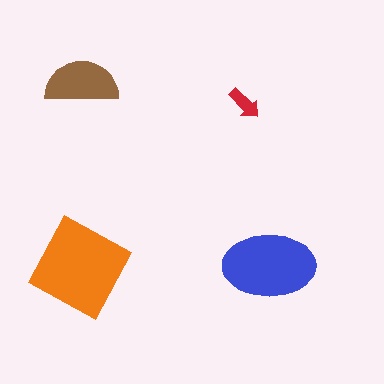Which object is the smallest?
The red arrow.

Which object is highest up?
The brown semicircle is topmost.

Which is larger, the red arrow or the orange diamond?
The orange diamond.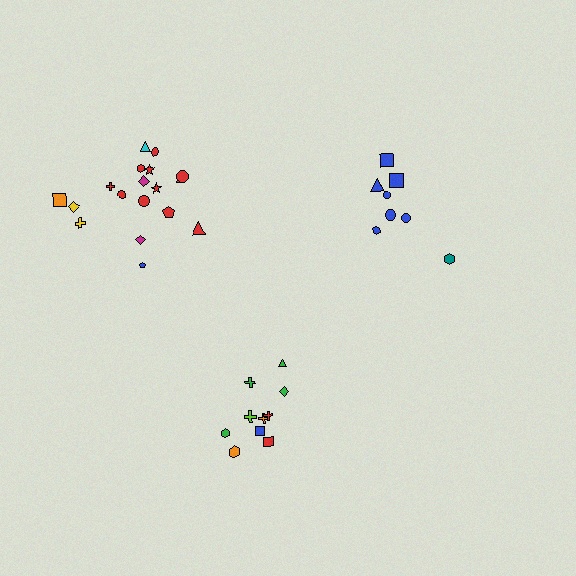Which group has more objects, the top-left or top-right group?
The top-left group.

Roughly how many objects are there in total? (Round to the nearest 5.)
Roughly 35 objects in total.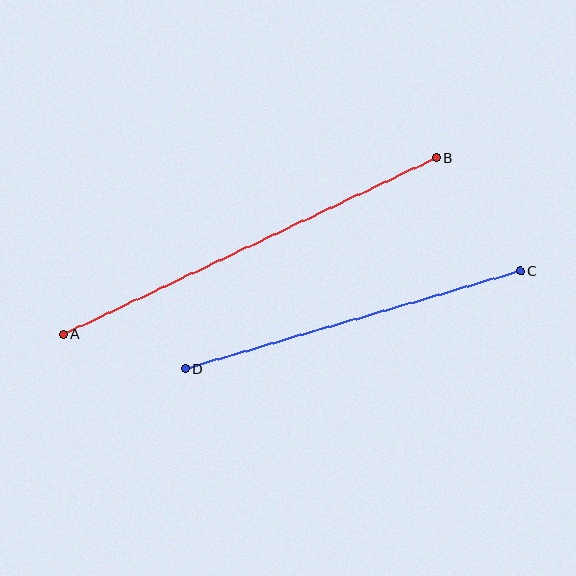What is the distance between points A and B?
The distance is approximately 413 pixels.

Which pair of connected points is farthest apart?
Points A and B are farthest apart.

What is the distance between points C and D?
The distance is approximately 349 pixels.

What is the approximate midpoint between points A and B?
The midpoint is at approximately (250, 246) pixels.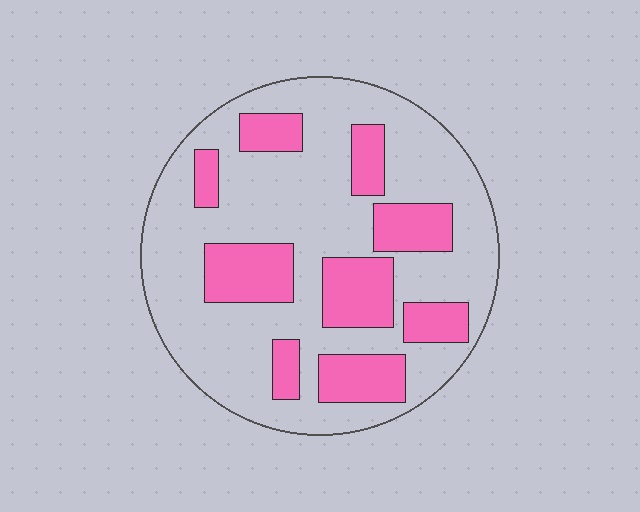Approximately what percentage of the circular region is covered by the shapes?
Approximately 30%.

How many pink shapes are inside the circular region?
9.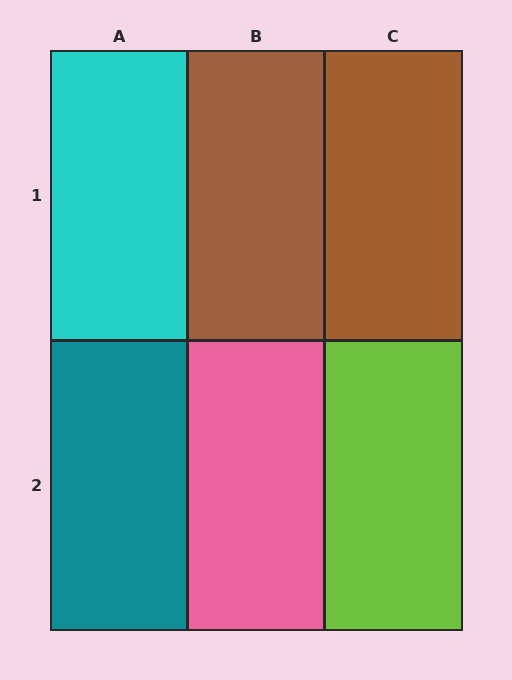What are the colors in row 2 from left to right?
Teal, pink, lime.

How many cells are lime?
1 cell is lime.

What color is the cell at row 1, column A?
Cyan.